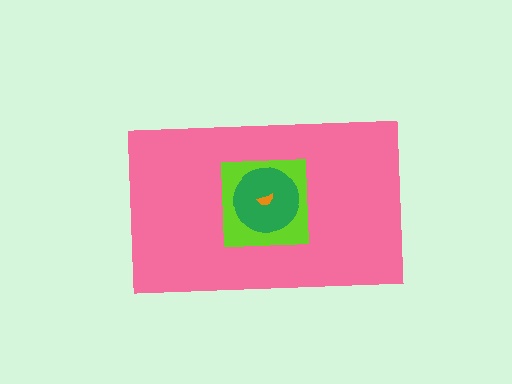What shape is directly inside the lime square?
The green circle.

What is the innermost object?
The orange semicircle.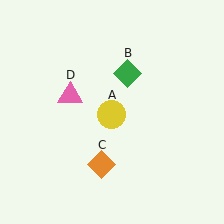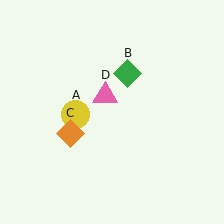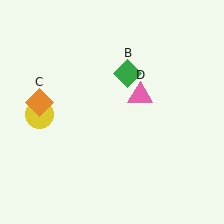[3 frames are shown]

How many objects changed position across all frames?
3 objects changed position: yellow circle (object A), orange diamond (object C), pink triangle (object D).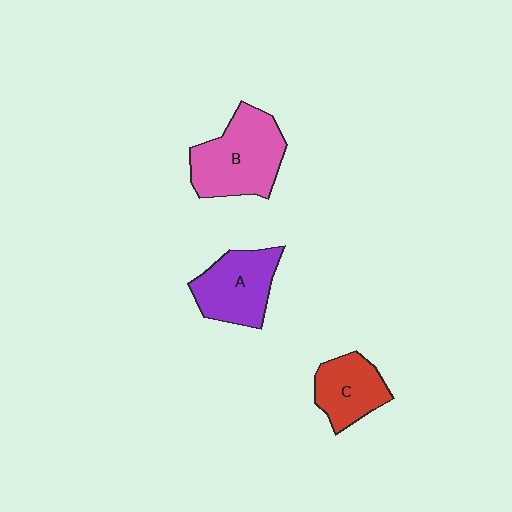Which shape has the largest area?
Shape B (pink).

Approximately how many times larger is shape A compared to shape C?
Approximately 1.3 times.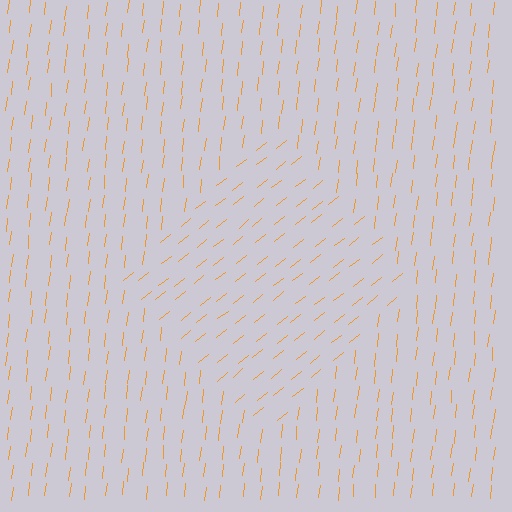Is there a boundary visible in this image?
Yes, there is a texture boundary formed by a change in line orientation.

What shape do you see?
I see a diamond.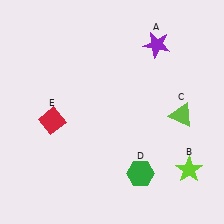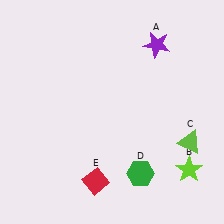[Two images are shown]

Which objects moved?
The objects that moved are: the lime triangle (C), the red diamond (E).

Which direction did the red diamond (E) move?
The red diamond (E) moved down.